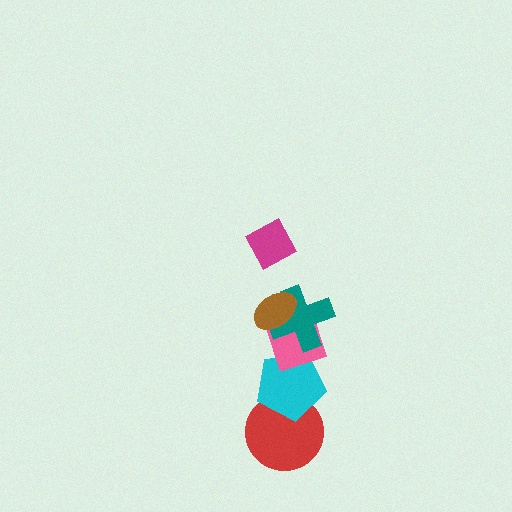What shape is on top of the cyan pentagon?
The pink diamond is on top of the cyan pentagon.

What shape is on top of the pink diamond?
The teal cross is on top of the pink diamond.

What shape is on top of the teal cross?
The brown ellipse is on top of the teal cross.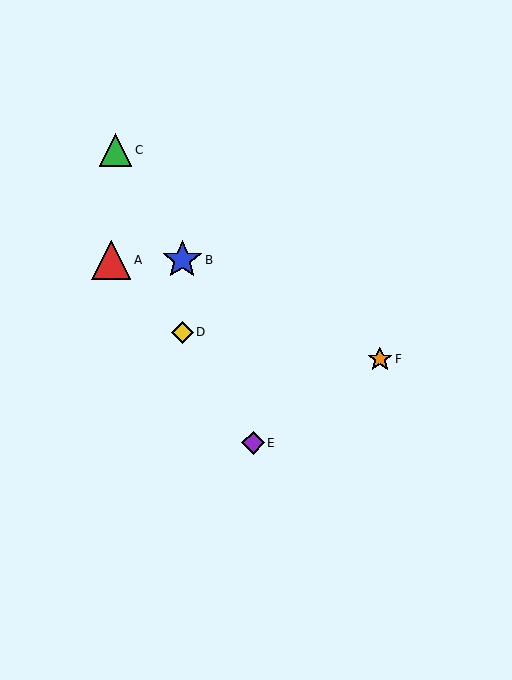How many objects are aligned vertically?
2 objects (B, D) are aligned vertically.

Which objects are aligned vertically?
Objects B, D are aligned vertically.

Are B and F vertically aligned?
No, B is at x≈182 and F is at x≈380.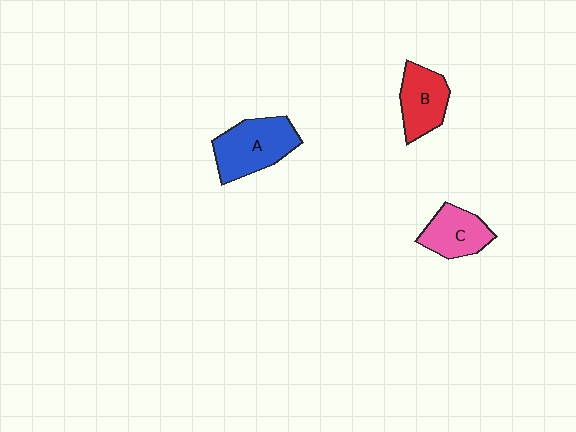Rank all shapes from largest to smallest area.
From largest to smallest: A (blue), B (red), C (pink).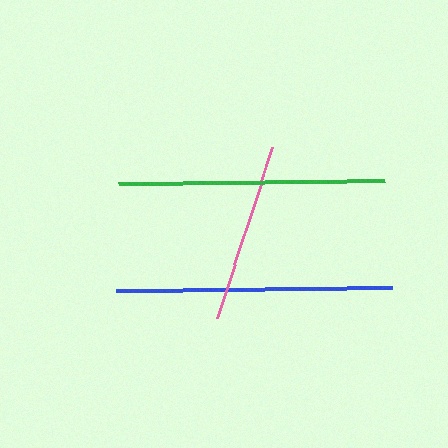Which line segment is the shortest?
The pink line is the shortest at approximately 180 pixels.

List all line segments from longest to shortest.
From longest to shortest: blue, green, pink.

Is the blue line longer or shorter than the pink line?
The blue line is longer than the pink line.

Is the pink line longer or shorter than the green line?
The green line is longer than the pink line.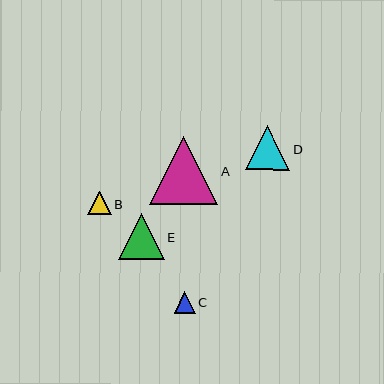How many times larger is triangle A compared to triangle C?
Triangle A is approximately 3.2 times the size of triangle C.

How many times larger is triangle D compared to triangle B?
Triangle D is approximately 1.9 times the size of triangle B.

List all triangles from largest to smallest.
From largest to smallest: A, E, D, B, C.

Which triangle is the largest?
Triangle A is the largest with a size of approximately 68 pixels.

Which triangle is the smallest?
Triangle C is the smallest with a size of approximately 21 pixels.